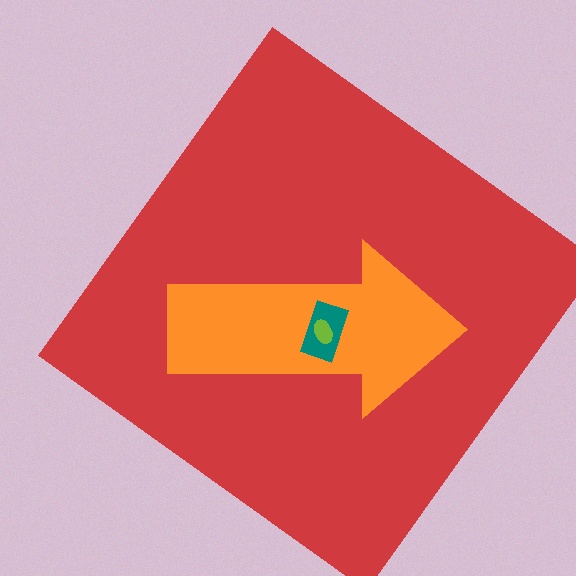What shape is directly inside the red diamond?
The orange arrow.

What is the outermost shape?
The red diamond.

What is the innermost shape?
The lime ellipse.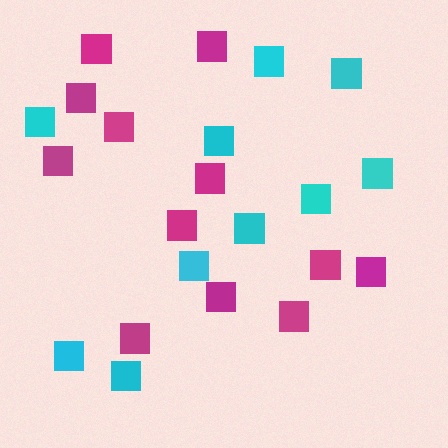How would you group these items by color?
There are 2 groups: one group of magenta squares (12) and one group of cyan squares (10).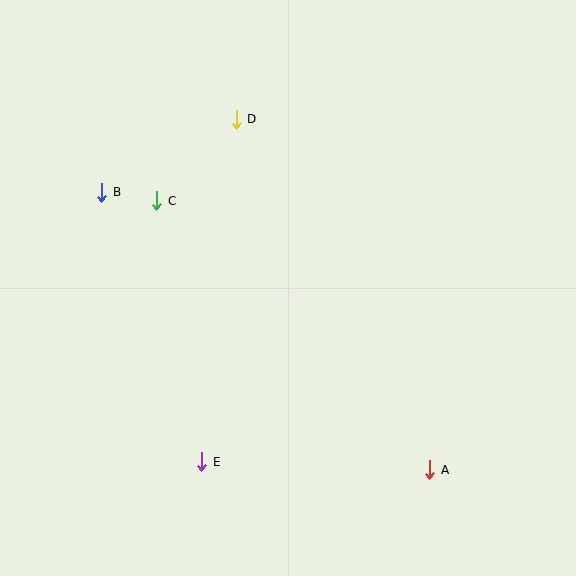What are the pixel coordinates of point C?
Point C is at (157, 201).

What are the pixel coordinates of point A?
Point A is at (430, 470).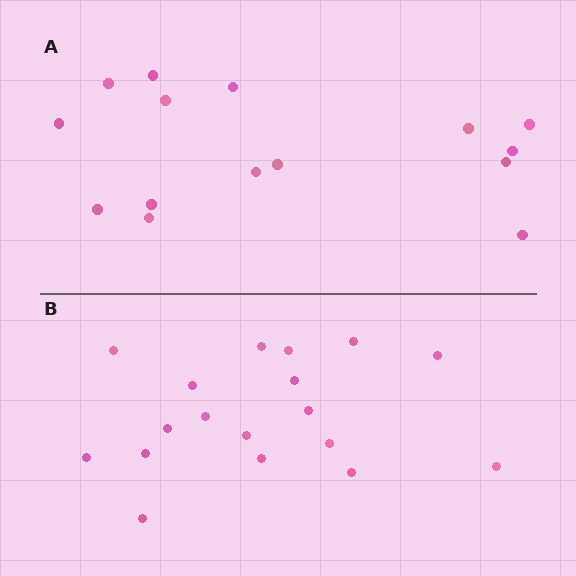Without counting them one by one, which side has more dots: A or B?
Region B (the bottom region) has more dots.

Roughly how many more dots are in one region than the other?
Region B has just a few more — roughly 2 or 3 more dots than region A.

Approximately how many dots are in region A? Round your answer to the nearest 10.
About 20 dots. (The exact count is 15, which rounds to 20.)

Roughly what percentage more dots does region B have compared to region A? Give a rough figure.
About 20% more.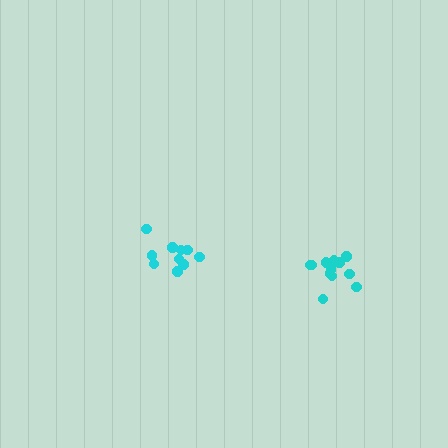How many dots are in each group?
Group 1: 13 dots, Group 2: 10 dots (23 total).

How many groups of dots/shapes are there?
There are 2 groups.